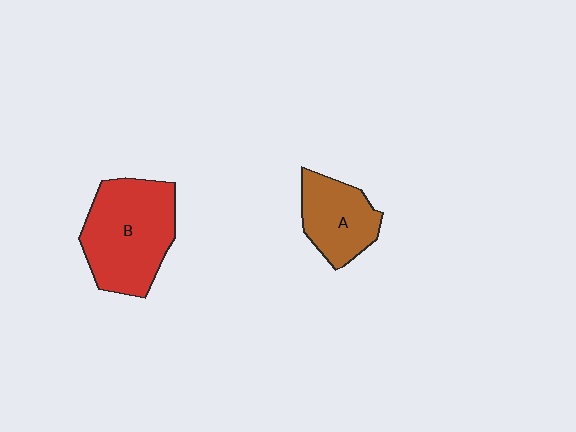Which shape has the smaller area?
Shape A (brown).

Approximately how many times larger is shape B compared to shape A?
Approximately 1.6 times.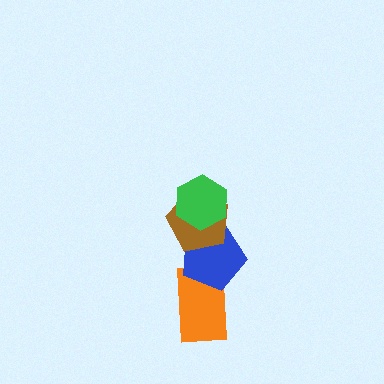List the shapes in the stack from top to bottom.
From top to bottom: the green hexagon, the brown pentagon, the blue pentagon, the orange rectangle.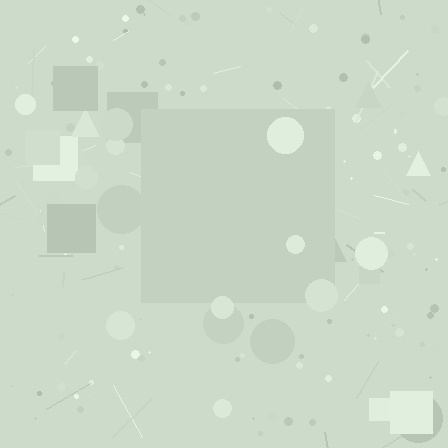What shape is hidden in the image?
A square is hidden in the image.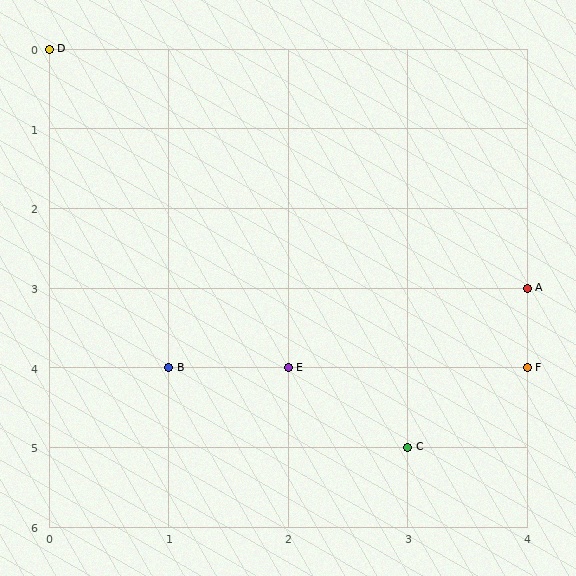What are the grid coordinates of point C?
Point C is at grid coordinates (3, 5).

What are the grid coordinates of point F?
Point F is at grid coordinates (4, 4).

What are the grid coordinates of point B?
Point B is at grid coordinates (1, 4).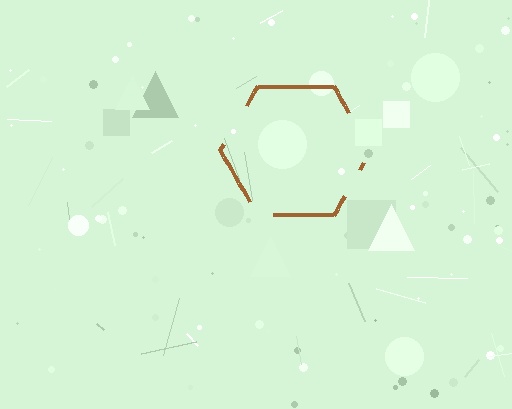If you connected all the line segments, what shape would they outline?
They would outline a hexagon.